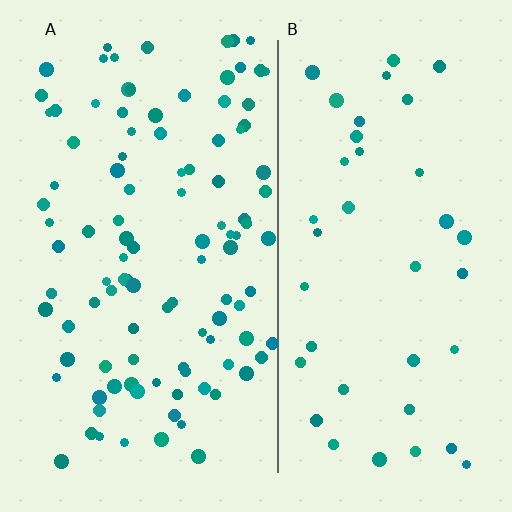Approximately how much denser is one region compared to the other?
Approximately 2.7× — region A over region B.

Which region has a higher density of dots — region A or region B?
A (the left).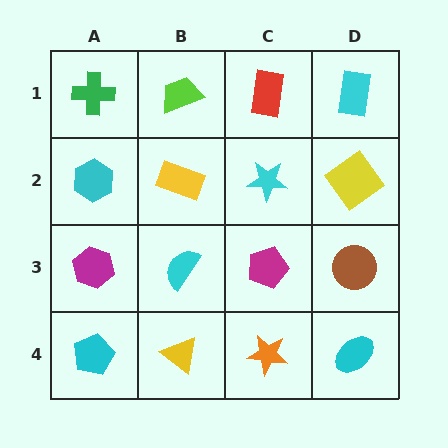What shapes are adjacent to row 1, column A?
A cyan hexagon (row 2, column A), a lime trapezoid (row 1, column B).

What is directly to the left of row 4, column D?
An orange star.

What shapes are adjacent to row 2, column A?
A green cross (row 1, column A), a magenta hexagon (row 3, column A), a yellow rectangle (row 2, column B).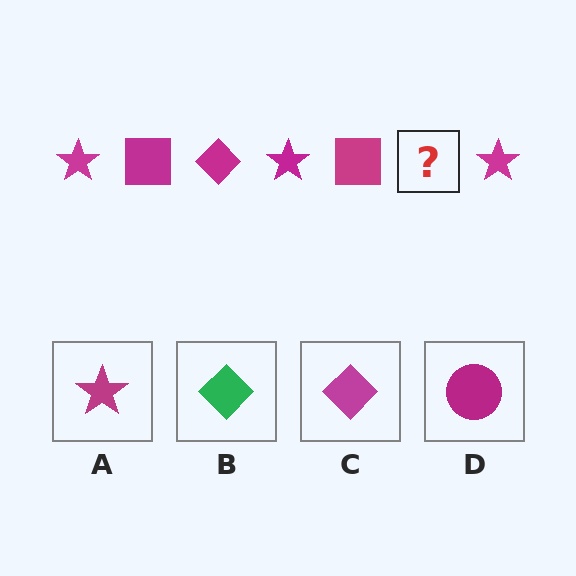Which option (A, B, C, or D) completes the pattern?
C.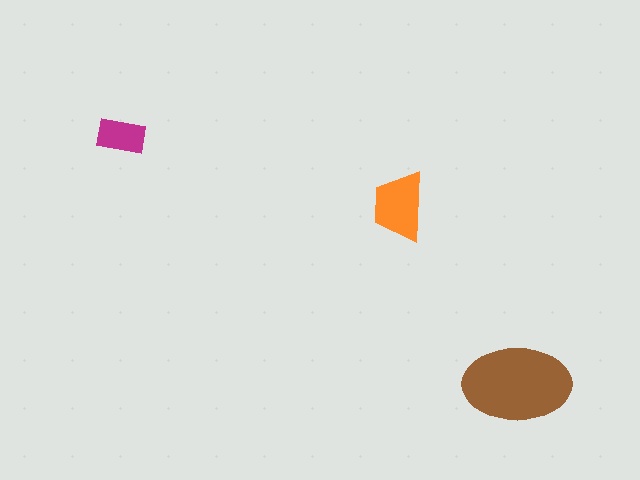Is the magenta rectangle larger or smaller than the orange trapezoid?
Smaller.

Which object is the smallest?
The magenta rectangle.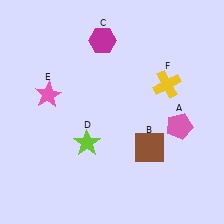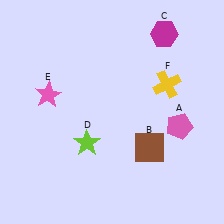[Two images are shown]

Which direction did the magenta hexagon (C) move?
The magenta hexagon (C) moved right.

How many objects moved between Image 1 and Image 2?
1 object moved between the two images.